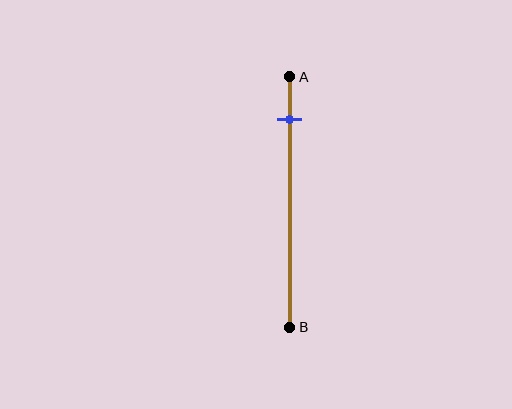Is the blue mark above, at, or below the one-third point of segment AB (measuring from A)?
The blue mark is above the one-third point of segment AB.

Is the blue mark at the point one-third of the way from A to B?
No, the mark is at about 15% from A, not at the 33% one-third point.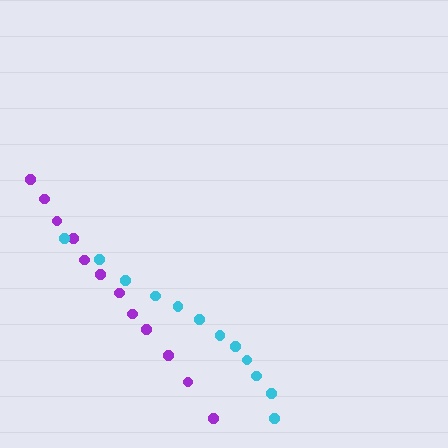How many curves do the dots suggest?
There are 2 distinct paths.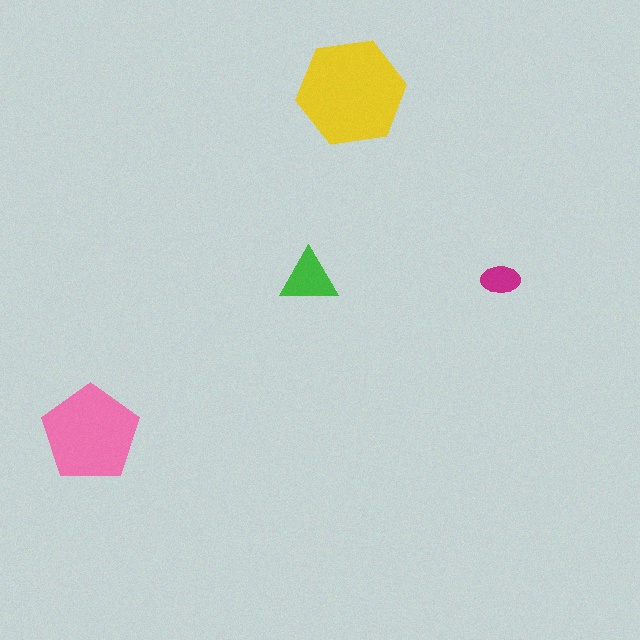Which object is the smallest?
The magenta ellipse.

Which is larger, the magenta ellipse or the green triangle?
The green triangle.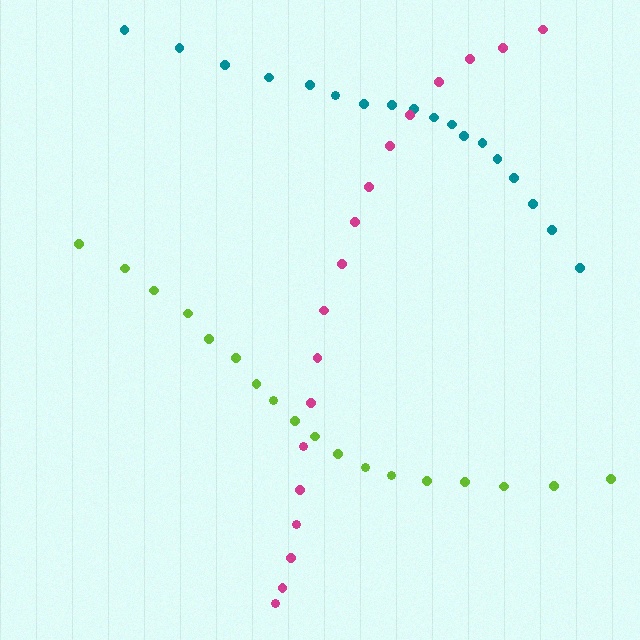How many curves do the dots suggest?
There are 3 distinct paths.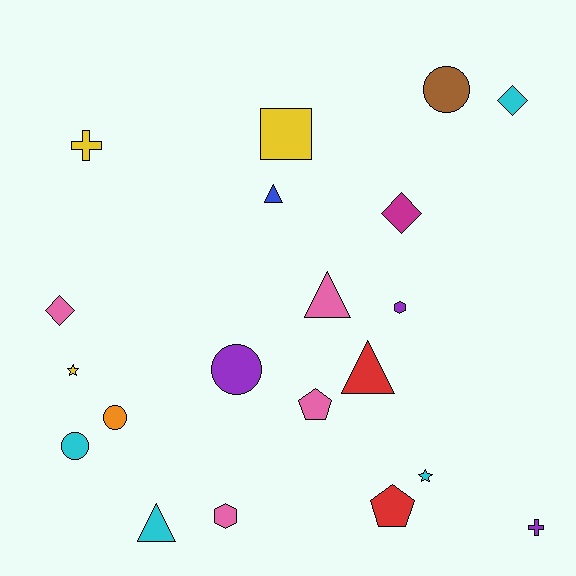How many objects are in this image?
There are 20 objects.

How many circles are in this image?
There are 4 circles.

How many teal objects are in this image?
There are no teal objects.